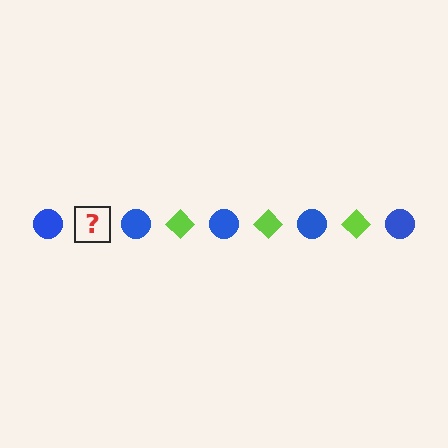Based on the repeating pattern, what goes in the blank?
The blank should be a lime diamond.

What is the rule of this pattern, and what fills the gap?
The rule is that the pattern alternates between blue circle and lime diamond. The gap should be filled with a lime diamond.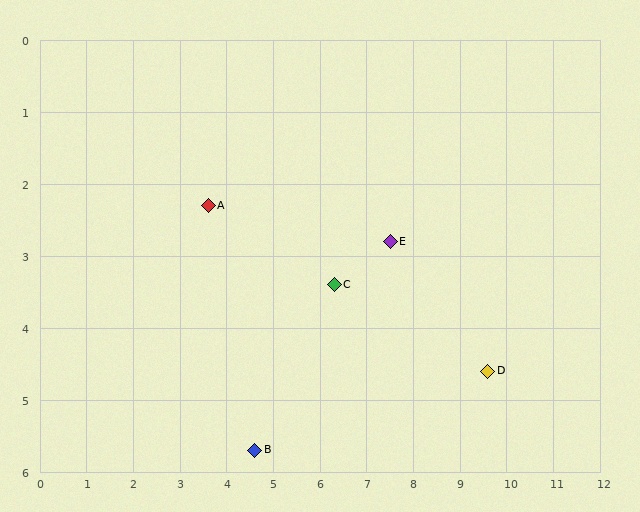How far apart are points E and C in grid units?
Points E and C are about 1.3 grid units apart.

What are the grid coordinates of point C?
Point C is at approximately (6.3, 3.4).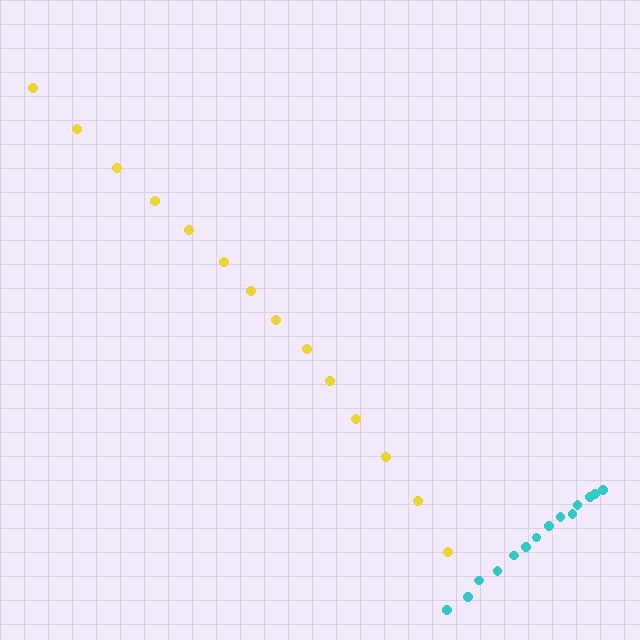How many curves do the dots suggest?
There are 2 distinct paths.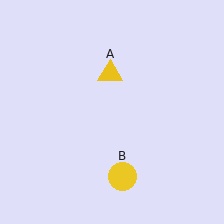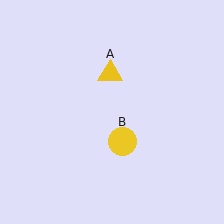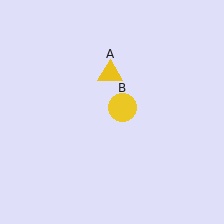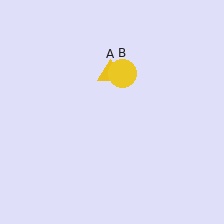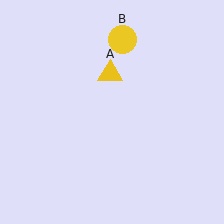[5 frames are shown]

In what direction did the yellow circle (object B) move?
The yellow circle (object B) moved up.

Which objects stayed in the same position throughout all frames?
Yellow triangle (object A) remained stationary.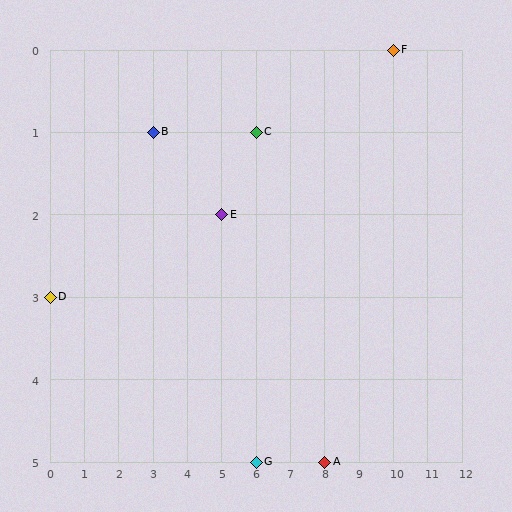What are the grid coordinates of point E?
Point E is at grid coordinates (5, 2).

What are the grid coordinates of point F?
Point F is at grid coordinates (10, 0).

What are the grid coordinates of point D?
Point D is at grid coordinates (0, 3).